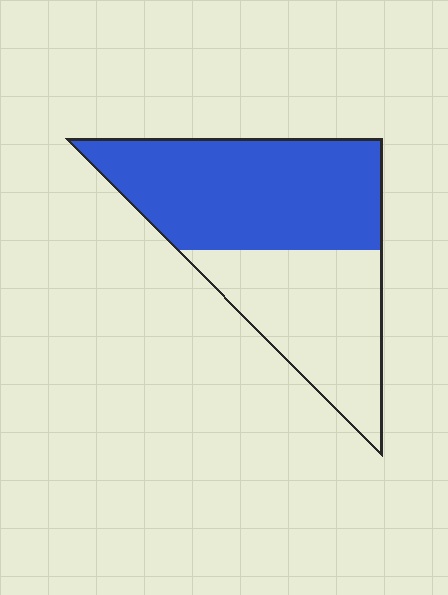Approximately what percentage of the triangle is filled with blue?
Approximately 60%.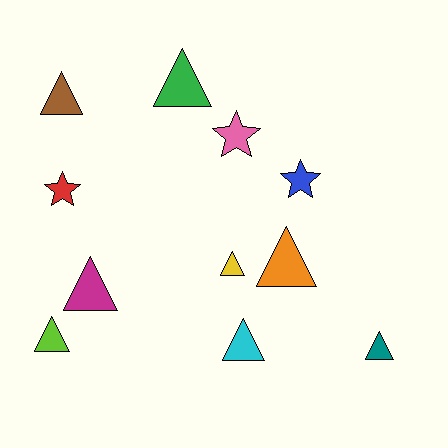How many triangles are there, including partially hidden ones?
There are 8 triangles.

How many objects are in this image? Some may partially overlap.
There are 11 objects.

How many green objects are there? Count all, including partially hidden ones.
There is 1 green object.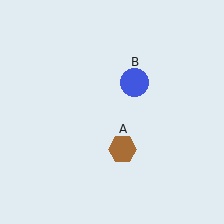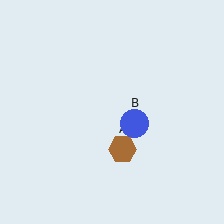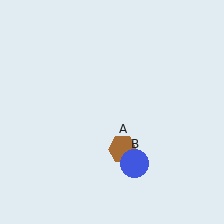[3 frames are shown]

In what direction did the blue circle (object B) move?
The blue circle (object B) moved down.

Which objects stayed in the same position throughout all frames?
Brown hexagon (object A) remained stationary.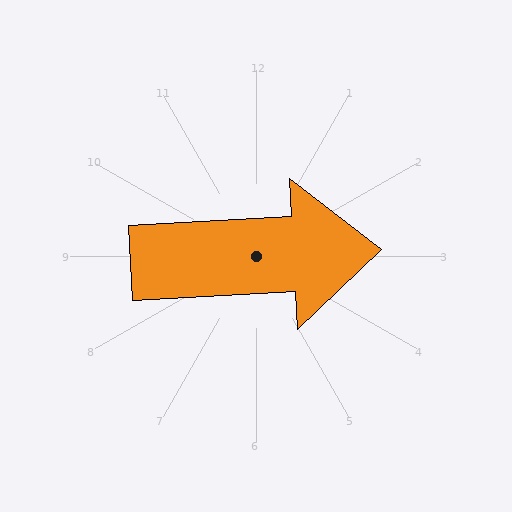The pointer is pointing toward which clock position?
Roughly 3 o'clock.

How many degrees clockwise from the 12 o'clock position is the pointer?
Approximately 87 degrees.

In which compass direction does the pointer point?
East.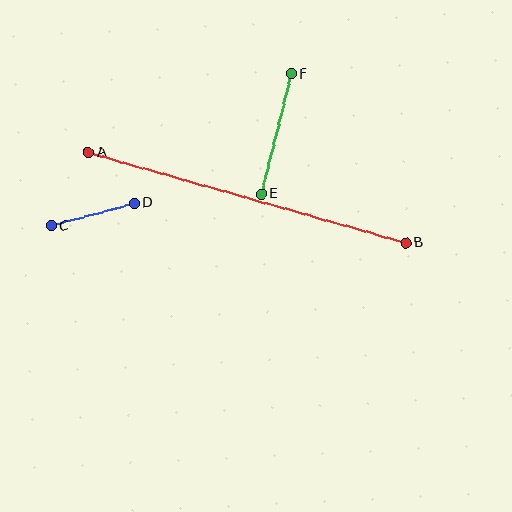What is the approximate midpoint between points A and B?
The midpoint is at approximately (247, 198) pixels.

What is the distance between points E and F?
The distance is approximately 124 pixels.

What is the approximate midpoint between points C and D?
The midpoint is at approximately (93, 215) pixels.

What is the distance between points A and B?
The distance is approximately 330 pixels.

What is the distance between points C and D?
The distance is approximately 86 pixels.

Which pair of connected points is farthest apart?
Points A and B are farthest apart.